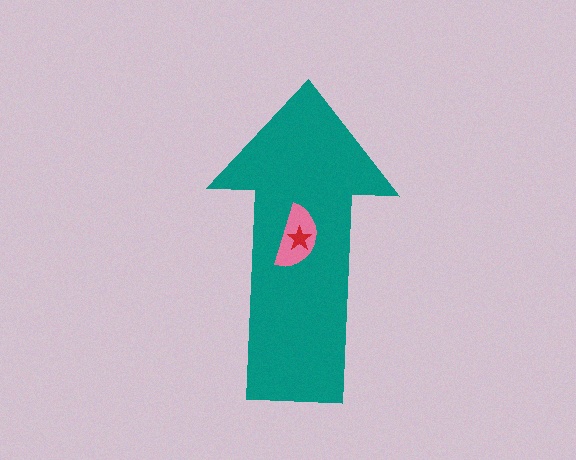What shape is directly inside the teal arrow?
The pink semicircle.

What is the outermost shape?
The teal arrow.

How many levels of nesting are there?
3.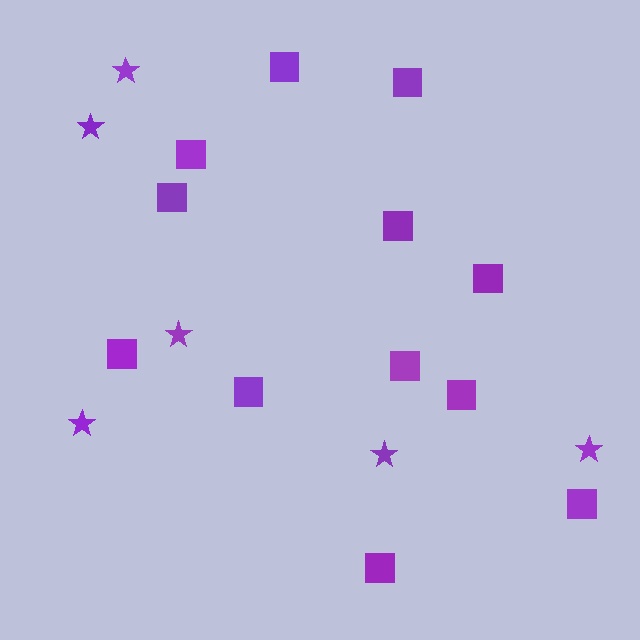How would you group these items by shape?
There are 2 groups: one group of squares (12) and one group of stars (6).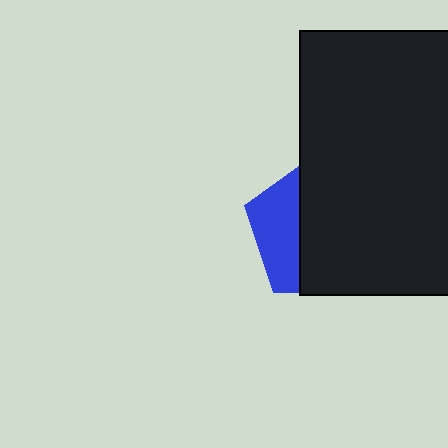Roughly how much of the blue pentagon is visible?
A small part of it is visible (roughly 32%).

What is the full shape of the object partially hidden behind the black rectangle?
The partially hidden object is a blue pentagon.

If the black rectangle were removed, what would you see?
You would see the complete blue pentagon.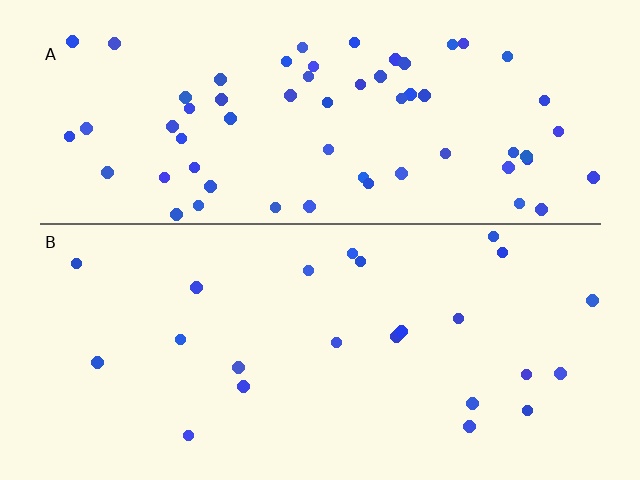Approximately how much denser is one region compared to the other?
Approximately 2.7× — region A over region B.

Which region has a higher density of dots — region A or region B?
A (the top).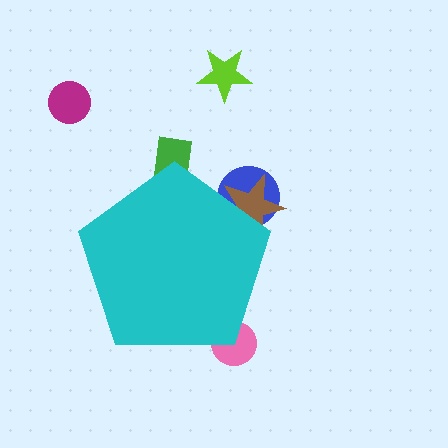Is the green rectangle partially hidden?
Yes, the green rectangle is partially hidden behind the cyan pentagon.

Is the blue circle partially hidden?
Yes, the blue circle is partially hidden behind the cyan pentagon.